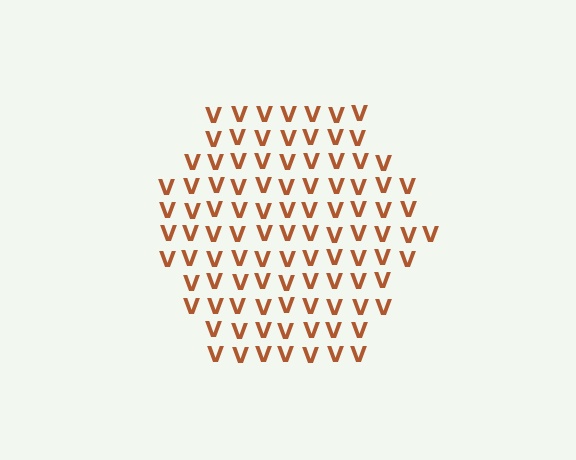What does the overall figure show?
The overall figure shows a hexagon.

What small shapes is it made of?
It is made of small letter V's.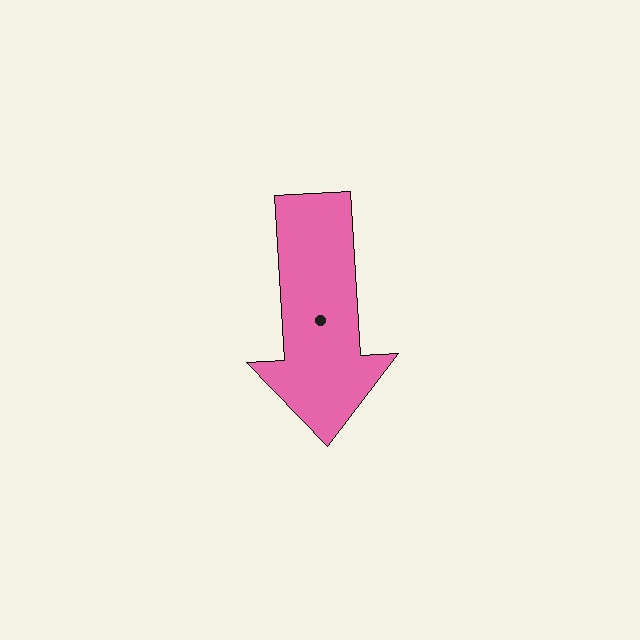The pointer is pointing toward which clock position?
Roughly 6 o'clock.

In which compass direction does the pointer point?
South.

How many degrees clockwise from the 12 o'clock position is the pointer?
Approximately 177 degrees.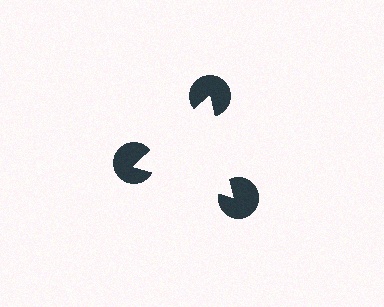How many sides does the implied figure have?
3 sides.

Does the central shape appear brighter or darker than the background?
It typically appears slightly brighter than the background, even though no actual brightness change is drawn.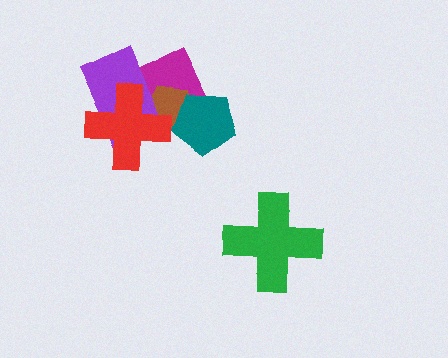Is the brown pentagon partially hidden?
Yes, it is partially covered by another shape.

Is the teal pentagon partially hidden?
No, no other shape covers it.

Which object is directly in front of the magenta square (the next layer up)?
The brown pentagon is directly in front of the magenta square.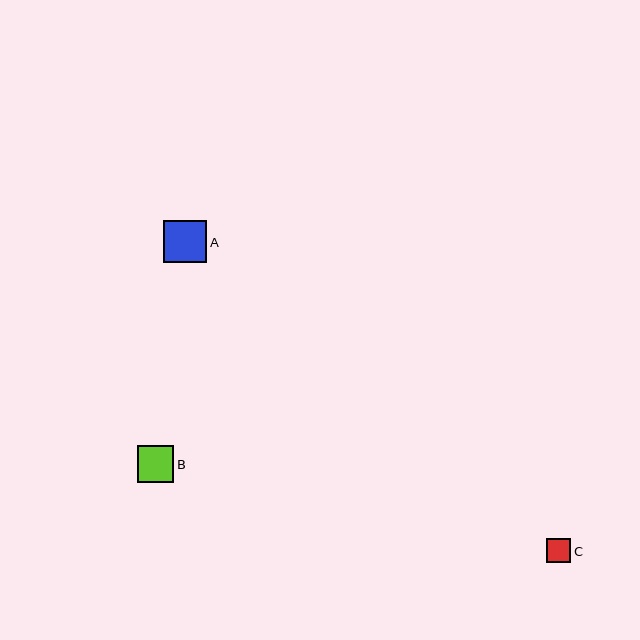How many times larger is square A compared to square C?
Square A is approximately 1.8 times the size of square C.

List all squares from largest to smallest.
From largest to smallest: A, B, C.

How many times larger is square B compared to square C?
Square B is approximately 1.5 times the size of square C.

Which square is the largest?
Square A is the largest with a size of approximately 43 pixels.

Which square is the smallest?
Square C is the smallest with a size of approximately 24 pixels.